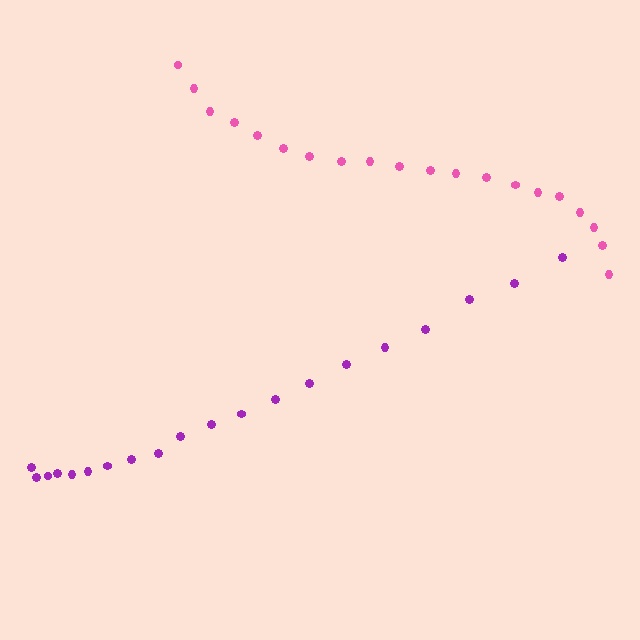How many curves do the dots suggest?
There are 2 distinct paths.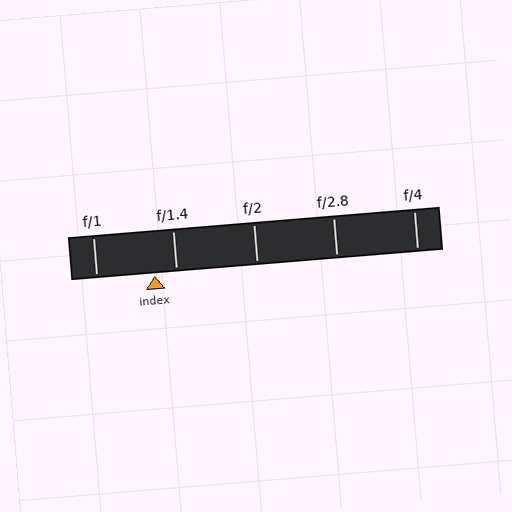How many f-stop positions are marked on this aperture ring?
There are 5 f-stop positions marked.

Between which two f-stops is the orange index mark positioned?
The index mark is between f/1 and f/1.4.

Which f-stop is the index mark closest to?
The index mark is closest to f/1.4.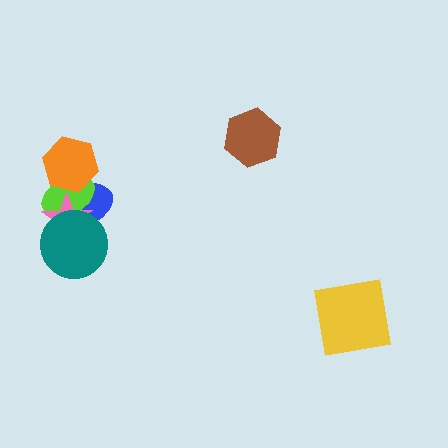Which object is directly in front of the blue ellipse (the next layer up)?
The lime ellipse is directly in front of the blue ellipse.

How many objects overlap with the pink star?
3 objects overlap with the pink star.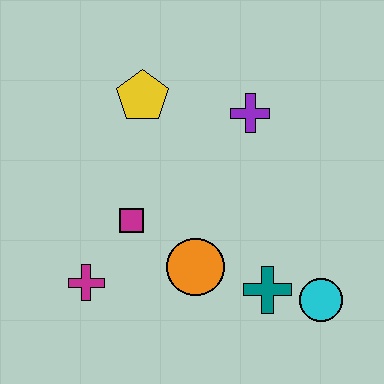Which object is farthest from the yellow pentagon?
The cyan circle is farthest from the yellow pentagon.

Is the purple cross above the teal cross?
Yes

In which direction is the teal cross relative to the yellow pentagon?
The teal cross is below the yellow pentagon.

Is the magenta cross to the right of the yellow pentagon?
No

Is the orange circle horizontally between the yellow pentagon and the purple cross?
Yes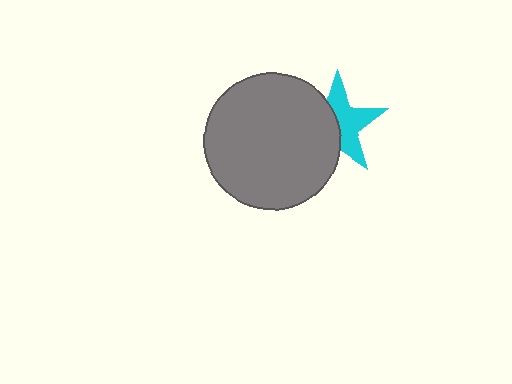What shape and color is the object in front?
The object in front is a gray circle.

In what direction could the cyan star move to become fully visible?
The cyan star could move right. That would shift it out from behind the gray circle entirely.